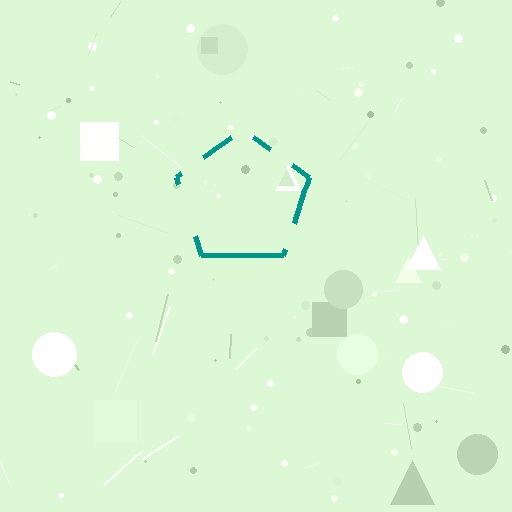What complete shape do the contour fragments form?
The contour fragments form a pentagon.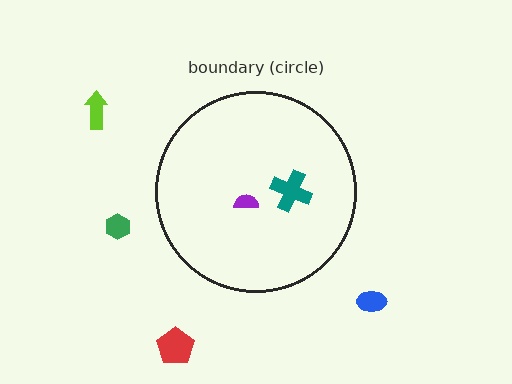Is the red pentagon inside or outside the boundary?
Outside.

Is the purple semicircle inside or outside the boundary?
Inside.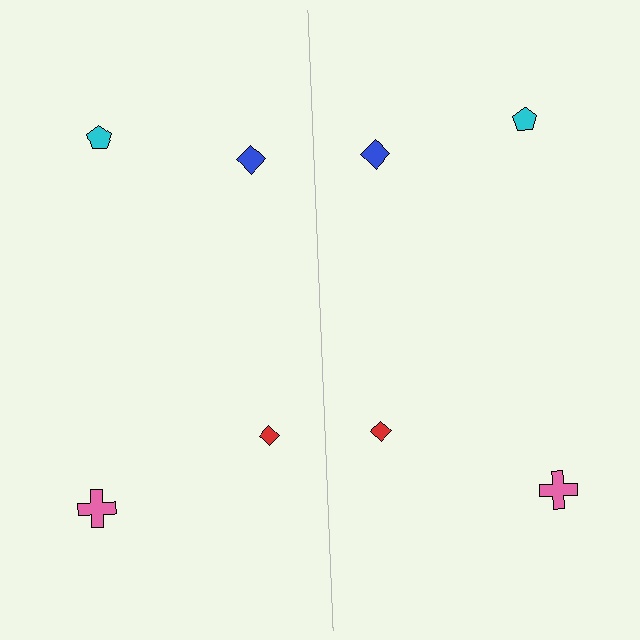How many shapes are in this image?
There are 8 shapes in this image.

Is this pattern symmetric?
Yes, this pattern has bilateral (reflection) symmetry.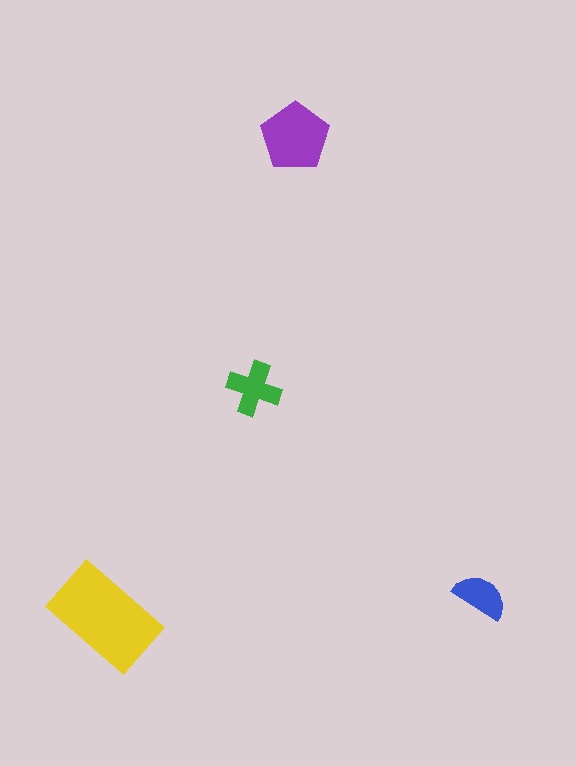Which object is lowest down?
The yellow rectangle is bottommost.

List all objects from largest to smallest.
The yellow rectangle, the purple pentagon, the green cross, the blue semicircle.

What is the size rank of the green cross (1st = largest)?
3rd.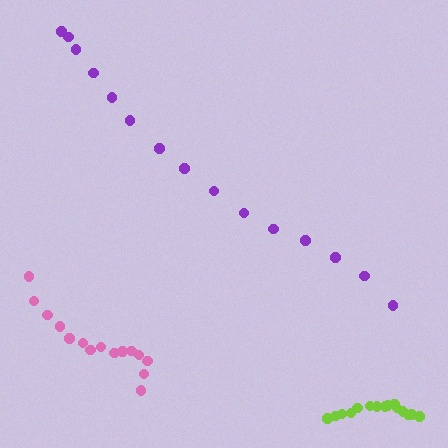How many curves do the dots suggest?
There are 3 distinct paths.